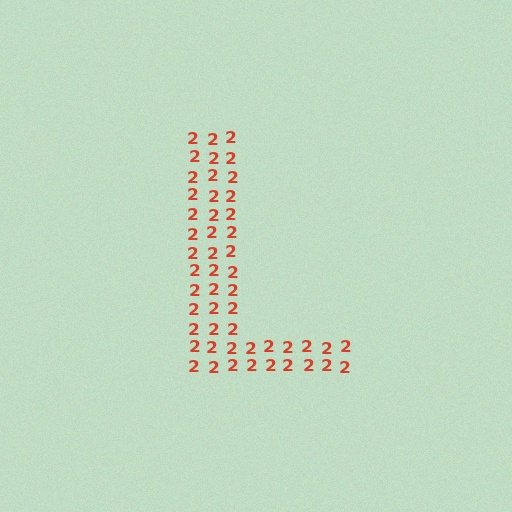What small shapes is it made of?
It is made of small digit 2's.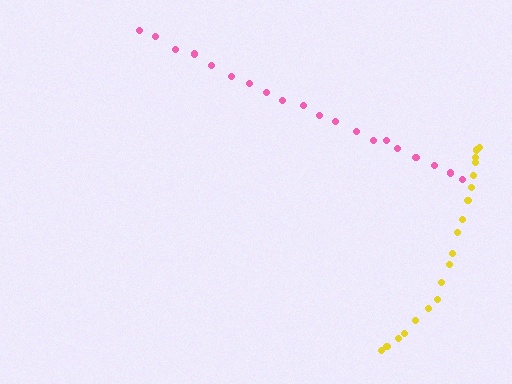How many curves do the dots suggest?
There are 2 distinct paths.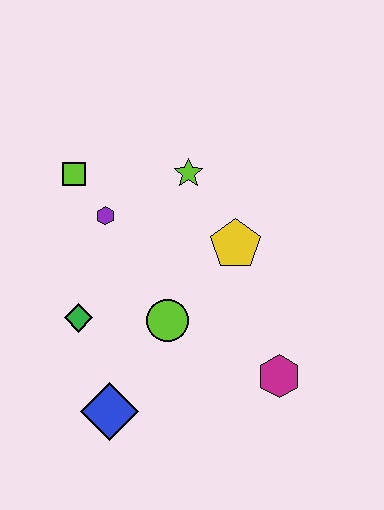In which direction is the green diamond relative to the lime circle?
The green diamond is to the left of the lime circle.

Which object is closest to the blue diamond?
The green diamond is closest to the blue diamond.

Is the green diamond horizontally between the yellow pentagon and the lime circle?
No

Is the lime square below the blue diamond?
No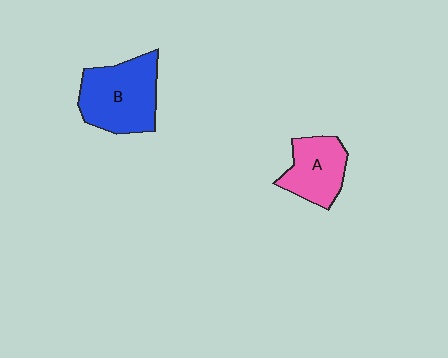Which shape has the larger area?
Shape B (blue).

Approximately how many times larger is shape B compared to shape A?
Approximately 1.4 times.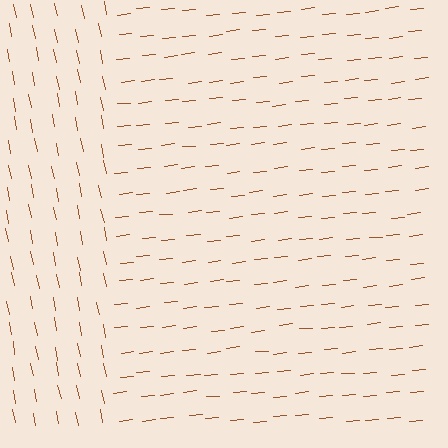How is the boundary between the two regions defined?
The boundary is defined purely by a change in line orientation (approximately 85 degrees difference). All lines are the same color and thickness.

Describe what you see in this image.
The image is filled with small brown line segments. A rectangle region in the image has lines oriented differently from the surrounding lines, creating a visible texture boundary.